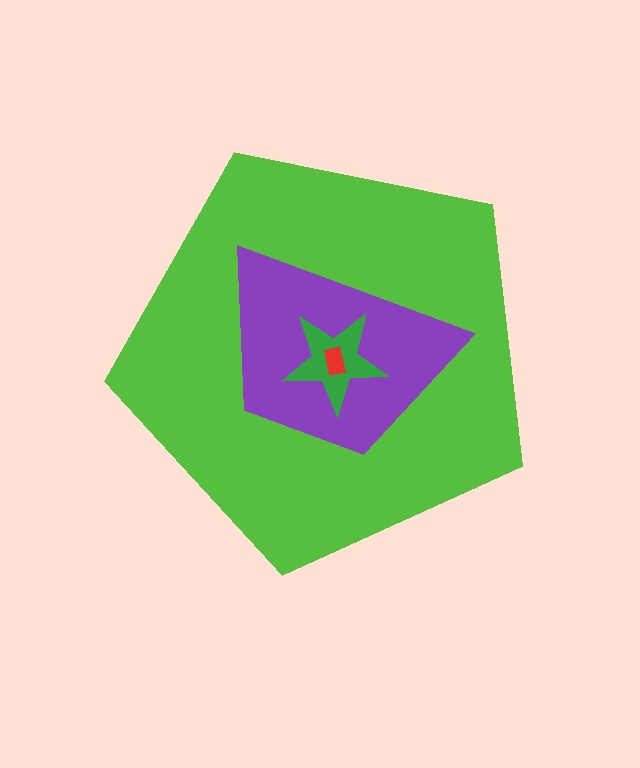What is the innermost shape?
The red rectangle.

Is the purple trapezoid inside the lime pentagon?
Yes.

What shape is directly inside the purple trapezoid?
The green star.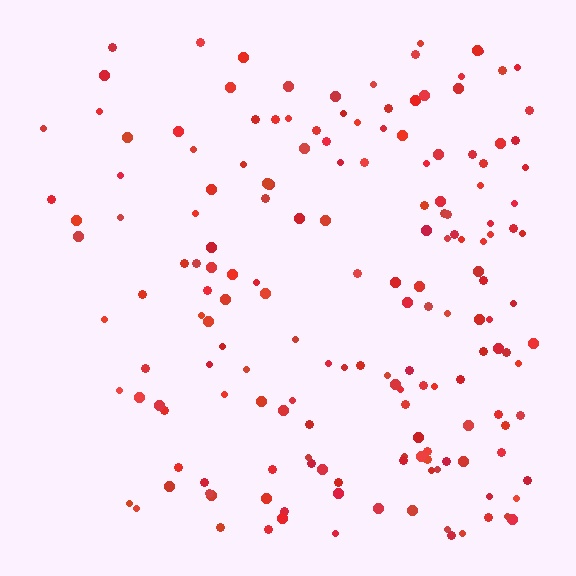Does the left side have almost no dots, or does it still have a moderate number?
Still a moderate number, just noticeably fewer than the right.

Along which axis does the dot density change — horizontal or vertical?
Horizontal.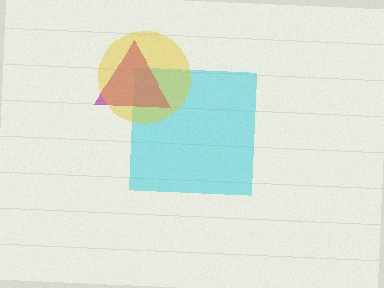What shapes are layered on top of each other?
The layered shapes are: a cyan square, a magenta triangle, a yellow circle.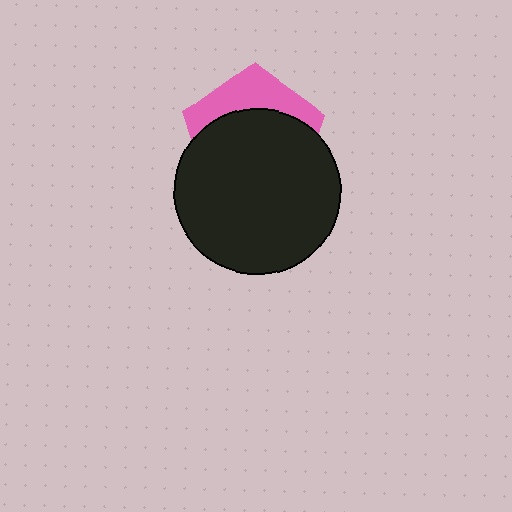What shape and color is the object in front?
The object in front is a black circle.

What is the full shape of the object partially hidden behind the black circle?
The partially hidden object is a pink pentagon.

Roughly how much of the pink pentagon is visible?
A small part of it is visible (roughly 32%).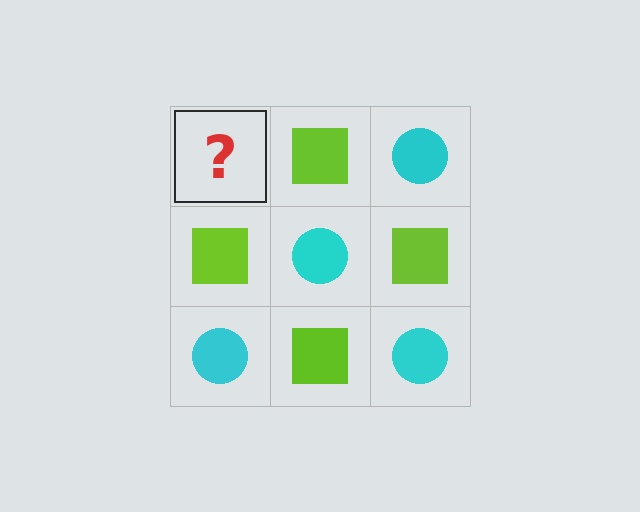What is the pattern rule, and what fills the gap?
The rule is that it alternates cyan circle and lime square in a checkerboard pattern. The gap should be filled with a cyan circle.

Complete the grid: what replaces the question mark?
The question mark should be replaced with a cyan circle.